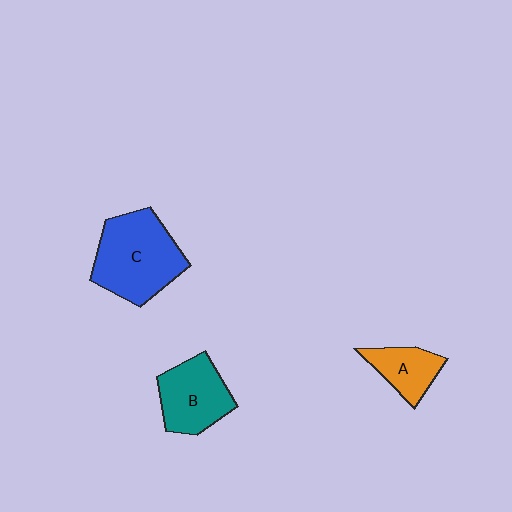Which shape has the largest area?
Shape C (blue).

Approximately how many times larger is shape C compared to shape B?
Approximately 1.4 times.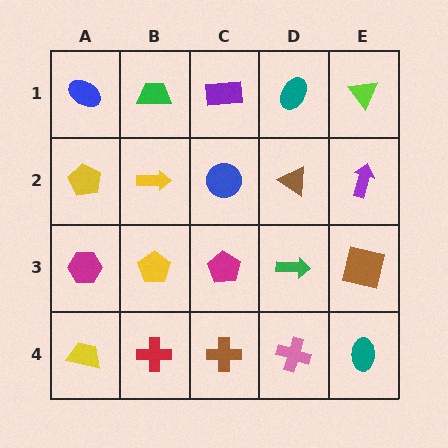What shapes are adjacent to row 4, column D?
A green arrow (row 3, column D), a brown cross (row 4, column C), a teal ellipse (row 4, column E).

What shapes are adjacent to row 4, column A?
A magenta hexagon (row 3, column A), a red cross (row 4, column B).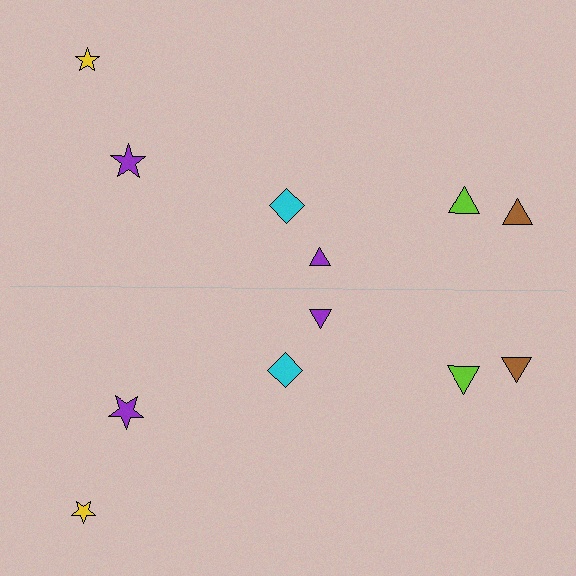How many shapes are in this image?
There are 12 shapes in this image.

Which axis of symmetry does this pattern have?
The pattern has a horizontal axis of symmetry running through the center of the image.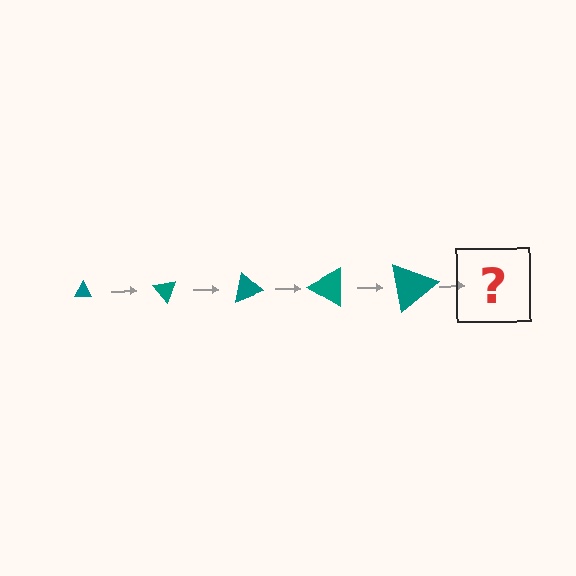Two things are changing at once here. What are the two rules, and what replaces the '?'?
The two rules are that the triangle grows larger each step and it rotates 50 degrees each step. The '?' should be a triangle, larger than the previous one and rotated 250 degrees from the start.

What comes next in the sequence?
The next element should be a triangle, larger than the previous one and rotated 250 degrees from the start.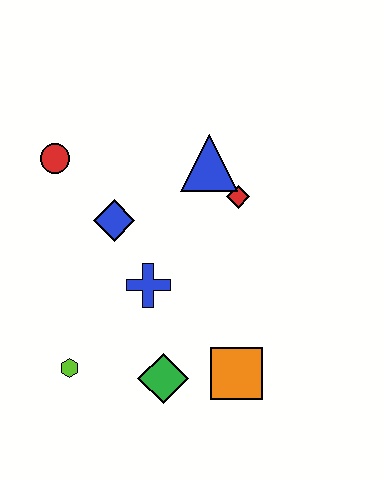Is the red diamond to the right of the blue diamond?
Yes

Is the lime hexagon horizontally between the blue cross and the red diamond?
No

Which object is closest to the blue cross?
The blue diamond is closest to the blue cross.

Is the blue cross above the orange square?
Yes